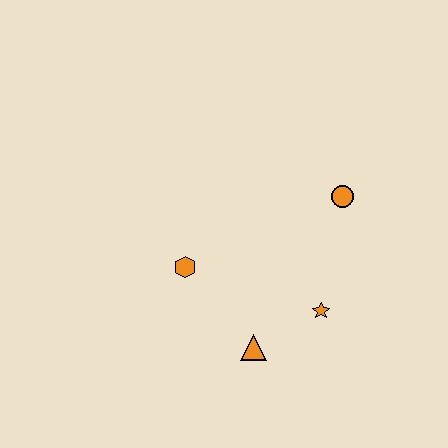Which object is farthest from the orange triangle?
The orange circle is farthest from the orange triangle.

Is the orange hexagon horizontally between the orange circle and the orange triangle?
No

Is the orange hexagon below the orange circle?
Yes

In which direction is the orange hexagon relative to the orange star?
The orange hexagon is to the left of the orange star.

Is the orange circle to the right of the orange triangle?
Yes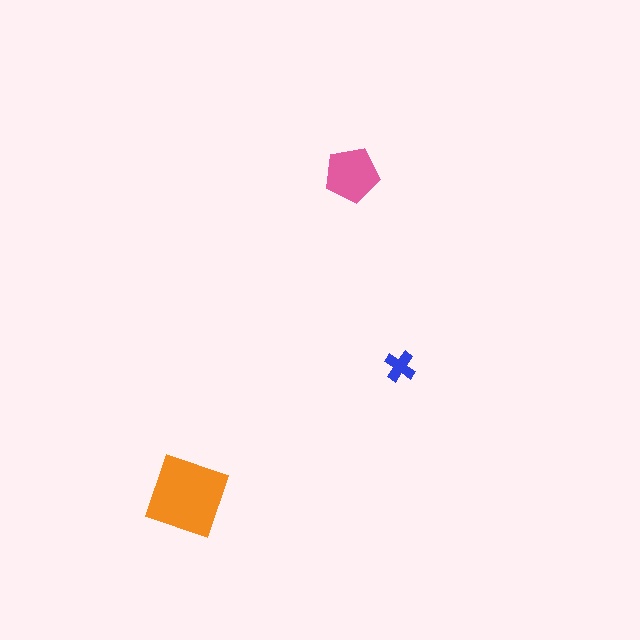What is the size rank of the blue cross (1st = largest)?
3rd.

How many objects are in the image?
There are 3 objects in the image.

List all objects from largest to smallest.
The orange diamond, the pink pentagon, the blue cross.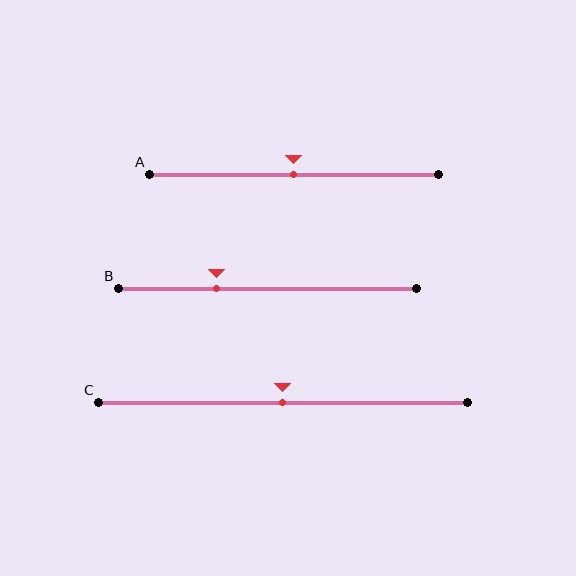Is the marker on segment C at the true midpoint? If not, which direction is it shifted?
Yes, the marker on segment C is at the true midpoint.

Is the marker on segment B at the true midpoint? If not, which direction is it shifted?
No, the marker on segment B is shifted to the left by about 17% of the segment length.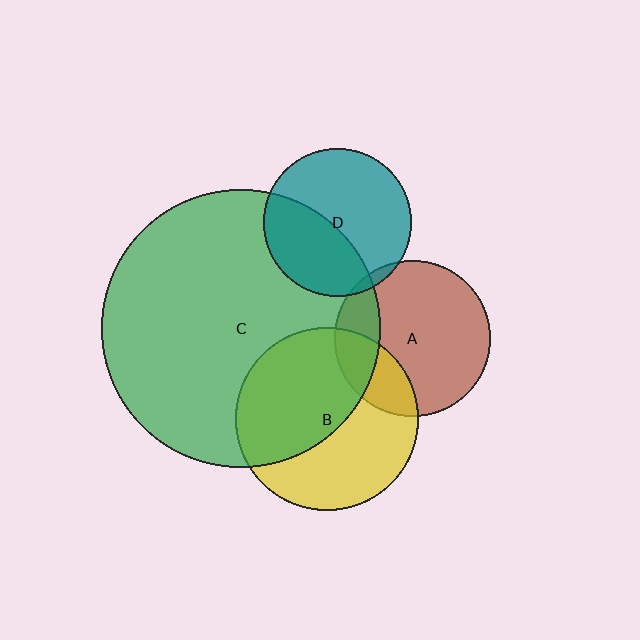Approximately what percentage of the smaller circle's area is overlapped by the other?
Approximately 55%.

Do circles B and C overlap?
Yes.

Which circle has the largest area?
Circle C (green).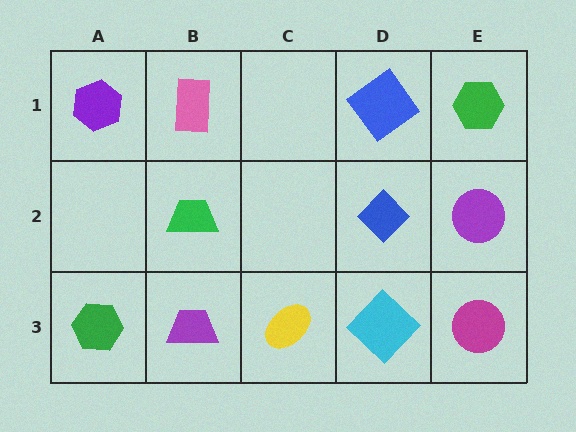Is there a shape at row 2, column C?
No, that cell is empty.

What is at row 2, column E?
A purple circle.